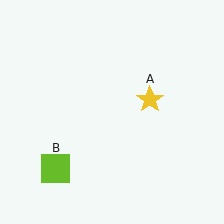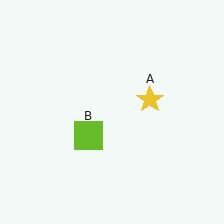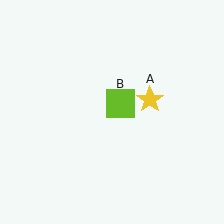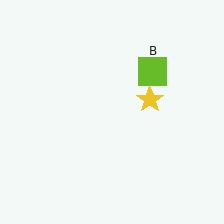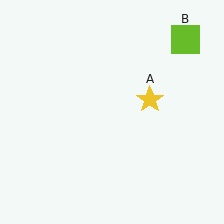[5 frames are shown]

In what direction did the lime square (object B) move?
The lime square (object B) moved up and to the right.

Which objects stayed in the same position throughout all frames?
Yellow star (object A) remained stationary.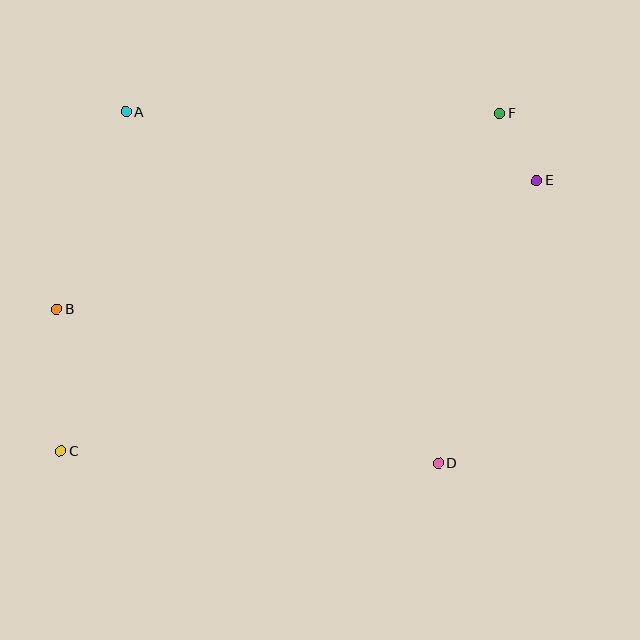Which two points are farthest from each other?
Points C and F are farthest from each other.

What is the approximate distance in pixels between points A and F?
The distance between A and F is approximately 374 pixels.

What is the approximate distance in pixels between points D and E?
The distance between D and E is approximately 299 pixels.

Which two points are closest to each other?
Points E and F are closest to each other.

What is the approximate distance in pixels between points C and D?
The distance between C and D is approximately 378 pixels.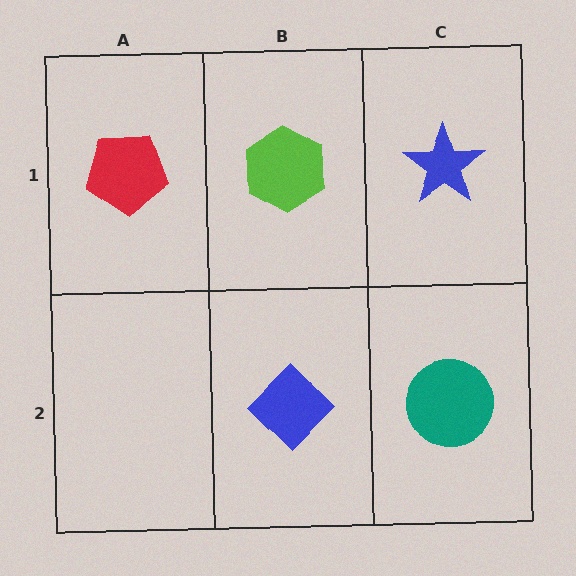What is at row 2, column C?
A teal circle.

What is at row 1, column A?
A red pentagon.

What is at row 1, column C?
A blue star.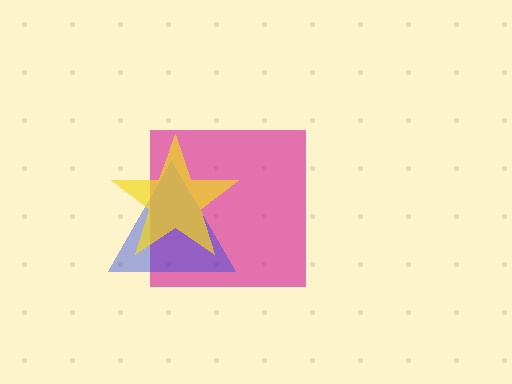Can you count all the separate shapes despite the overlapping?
Yes, there are 3 separate shapes.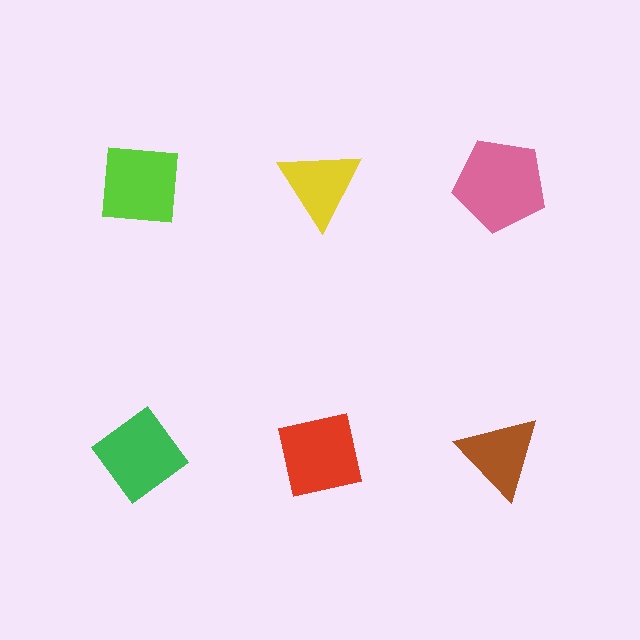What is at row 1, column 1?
A lime square.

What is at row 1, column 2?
A yellow triangle.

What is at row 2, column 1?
A green diamond.